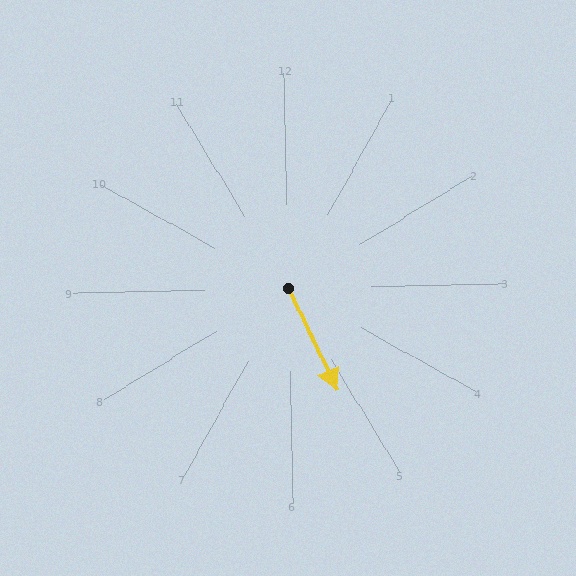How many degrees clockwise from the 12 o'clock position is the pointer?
Approximately 156 degrees.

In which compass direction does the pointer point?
Southeast.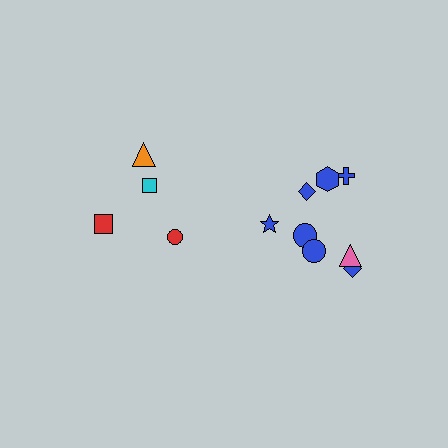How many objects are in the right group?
There are 8 objects.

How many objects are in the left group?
There are 4 objects.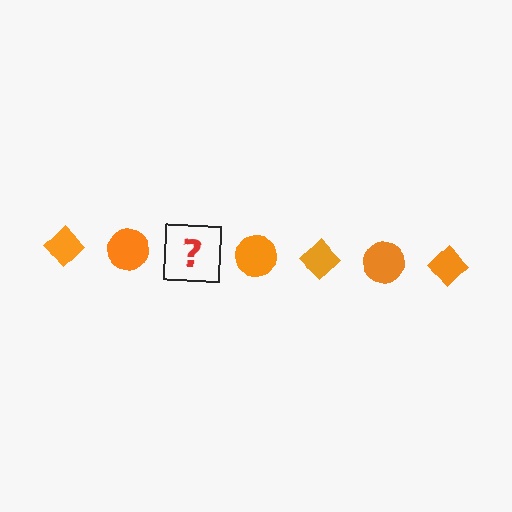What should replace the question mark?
The question mark should be replaced with an orange diamond.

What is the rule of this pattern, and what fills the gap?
The rule is that the pattern cycles through diamond, circle shapes in orange. The gap should be filled with an orange diamond.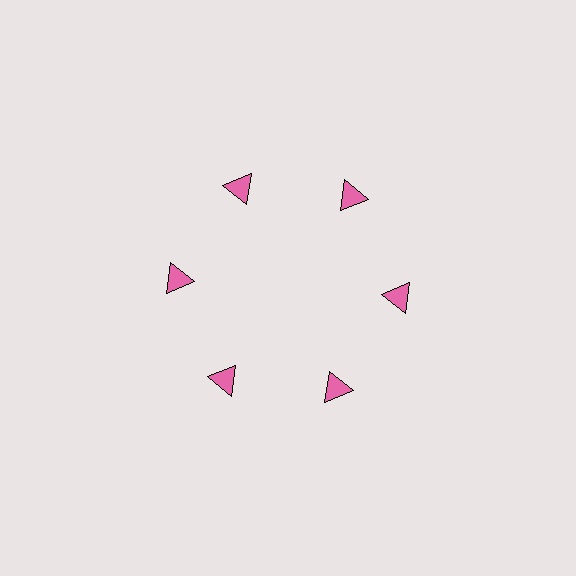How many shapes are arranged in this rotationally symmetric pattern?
There are 6 shapes, arranged in 6 groups of 1.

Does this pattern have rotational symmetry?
Yes, this pattern has 6-fold rotational symmetry. It looks the same after rotating 60 degrees around the center.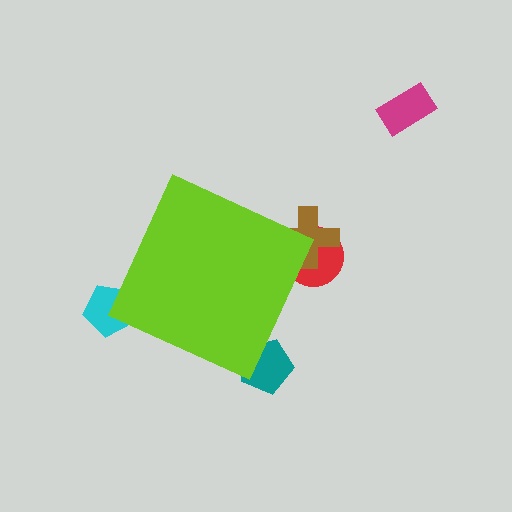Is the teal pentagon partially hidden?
Yes, the teal pentagon is partially hidden behind the lime diamond.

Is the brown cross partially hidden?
Yes, the brown cross is partially hidden behind the lime diamond.